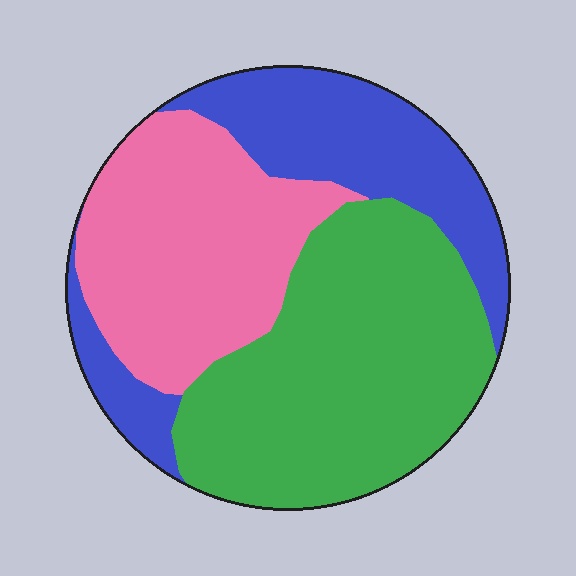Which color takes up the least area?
Blue, at roughly 25%.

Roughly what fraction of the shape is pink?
Pink covers about 30% of the shape.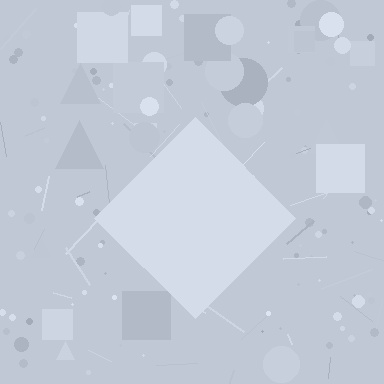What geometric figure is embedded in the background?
A diamond is embedded in the background.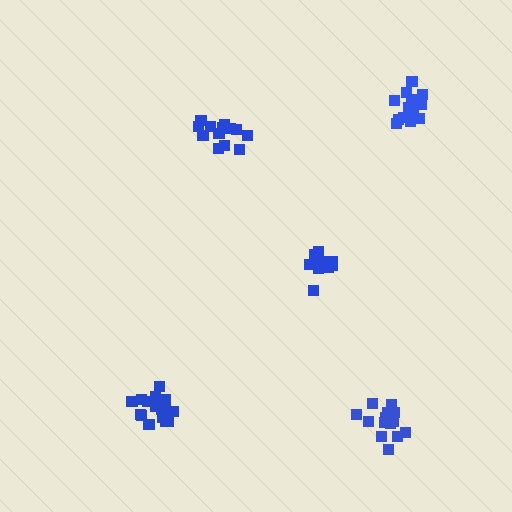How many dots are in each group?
Group 1: 13 dots, Group 2: 13 dots, Group 3: 17 dots, Group 4: 18 dots, Group 5: 15 dots (76 total).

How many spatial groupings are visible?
There are 5 spatial groupings.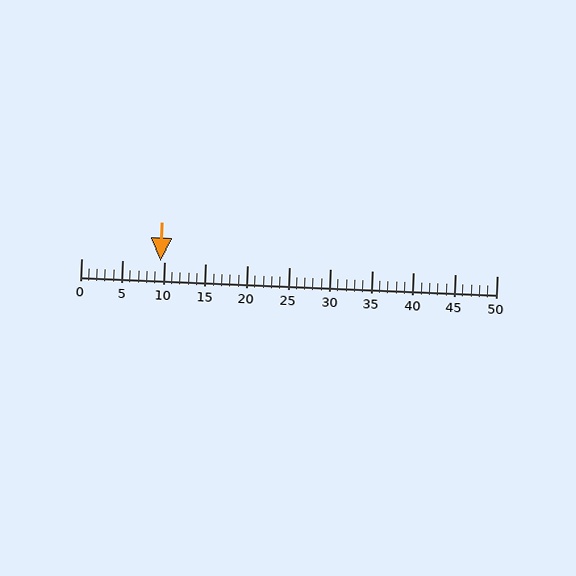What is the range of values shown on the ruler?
The ruler shows values from 0 to 50.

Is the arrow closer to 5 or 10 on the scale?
The arrow is closer to 10.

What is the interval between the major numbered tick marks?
The major tick marks are spaced 5 units apart.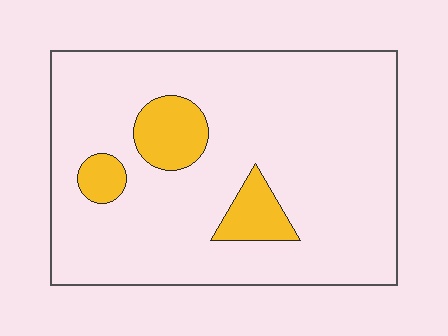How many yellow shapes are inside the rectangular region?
3.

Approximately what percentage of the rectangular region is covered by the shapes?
Approximately 10%.